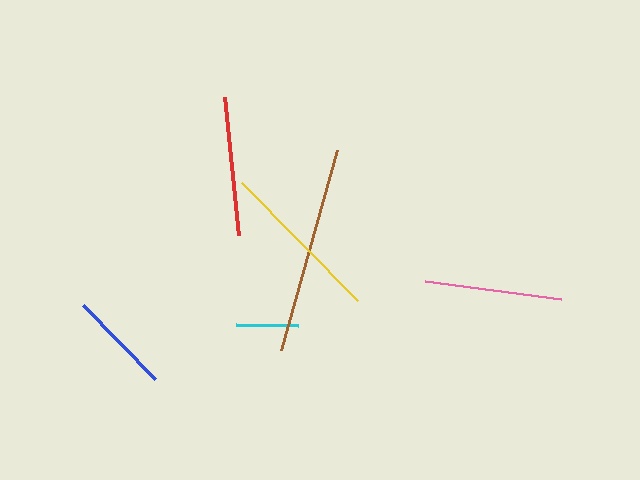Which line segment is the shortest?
The cyan line is the shortest at approximately 62 pixels.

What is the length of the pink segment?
The pink segment is approximately 137 pixels long.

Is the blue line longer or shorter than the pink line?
The pink line is longer than the blue line.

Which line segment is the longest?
The brown line is the longest at approximately 208 pixels.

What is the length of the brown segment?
The brown segment is approximately 208 pixels long.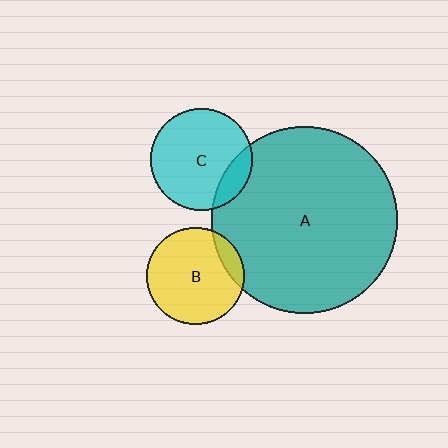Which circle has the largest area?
Circle A (teal).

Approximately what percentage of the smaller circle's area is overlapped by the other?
Approximately 15%.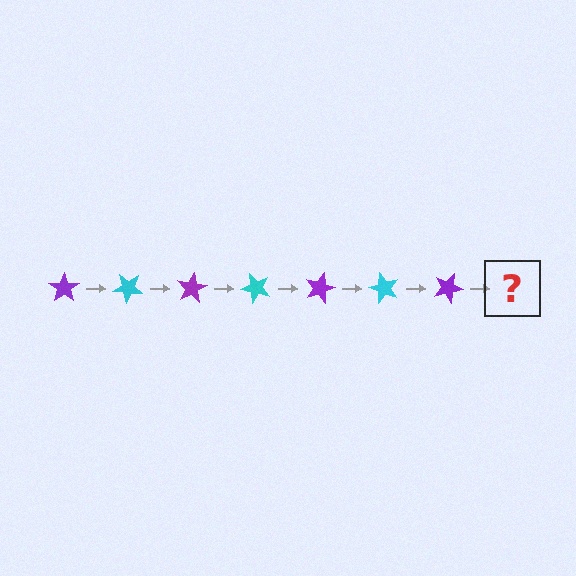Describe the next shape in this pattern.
It should be a cyan star, rotated 280 degrees from the start.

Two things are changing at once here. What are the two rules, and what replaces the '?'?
The two rules are that it rotates 40 degrees each step and the color cycles through purple and cyan. The '?' should be a cyan star, rotated 280 degrees from the start.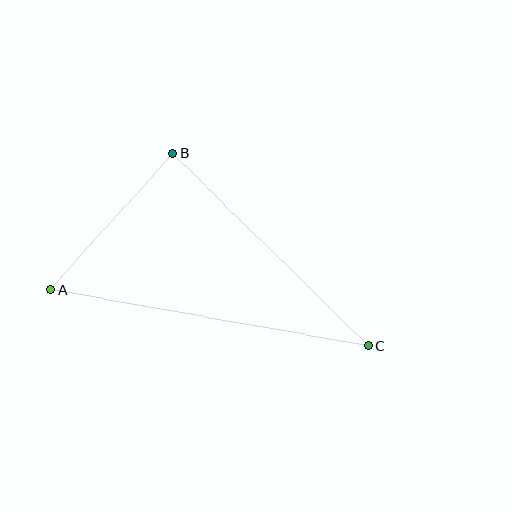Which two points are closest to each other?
Points A and B are closest to each other.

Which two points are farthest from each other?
Points A and C are farthest from each other.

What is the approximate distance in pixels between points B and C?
The distance between B and C is approximately 274 pixels.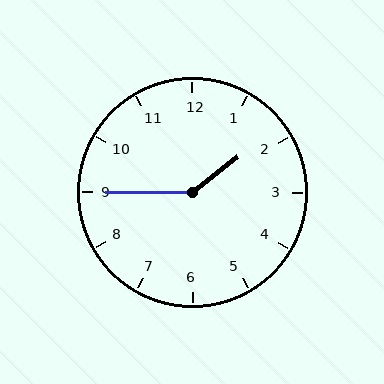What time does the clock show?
1:45.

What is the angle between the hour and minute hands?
Approximately 142 degrees.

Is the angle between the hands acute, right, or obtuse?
It is obtuse.